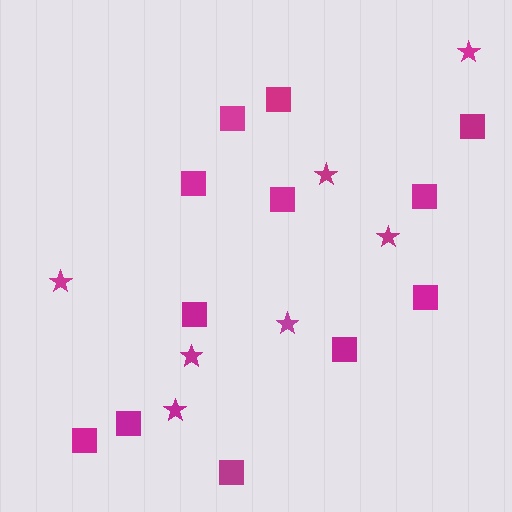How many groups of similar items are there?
There are 2 groups: one group of squares (12) and one group of stars (7).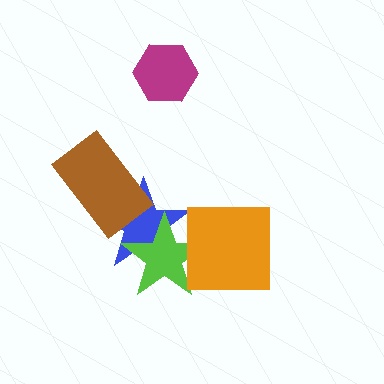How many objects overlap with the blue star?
2 objects overlap with the blue star.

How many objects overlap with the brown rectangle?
1 object overlaps with the brown rectangle.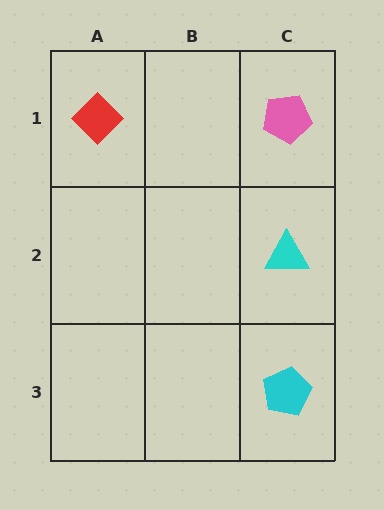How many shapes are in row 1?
2 shapes.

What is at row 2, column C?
A cyan triangle.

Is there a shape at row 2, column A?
No, that cell is empty.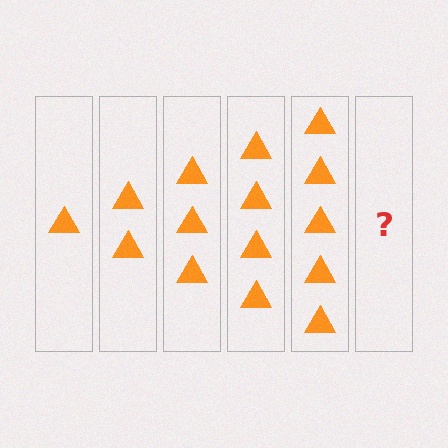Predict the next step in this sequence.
The next step is 6 triangles.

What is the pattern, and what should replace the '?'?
The pattern is that each step adds one more triangle. The '?' should be 6 triangles.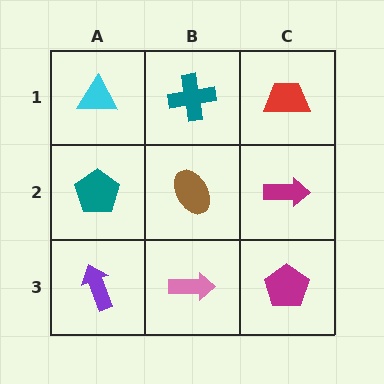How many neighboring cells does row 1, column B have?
3.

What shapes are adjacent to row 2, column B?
A teal cross (row 1, column B), a pink arrow (row 3, column B), a teal pentagon (row 2, column A), a magenta arrow (row 2, column C).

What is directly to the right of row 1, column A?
A teal cross.